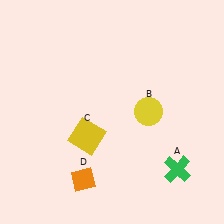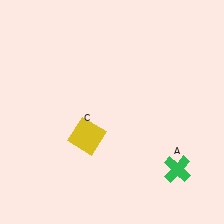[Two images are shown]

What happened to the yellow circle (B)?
The yellow circle (B) was removed in Image 2. It was in the top-right area of Image 1.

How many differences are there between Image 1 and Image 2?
There are 2 differences between the two images.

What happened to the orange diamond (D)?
The orange diamond (D) was removed in Image 2. It was in the bottom-left area of Image 1.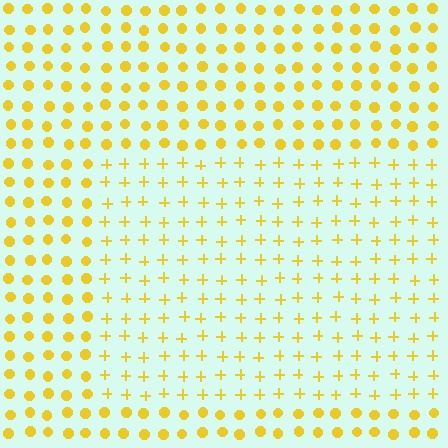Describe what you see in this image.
The image is filled with small yellow elements arranged in a uniform grid. A rectangle-shaped region contains plus signs, while the surrounding area contains circles. The boundary is defined purely by the change in element shape.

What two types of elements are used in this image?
The image uses plus signs inside the rectangle region and circles outside it.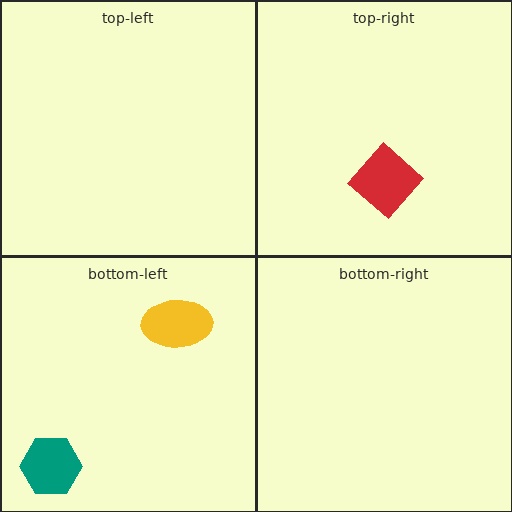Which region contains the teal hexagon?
The bottom-left region.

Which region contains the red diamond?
The top-right region.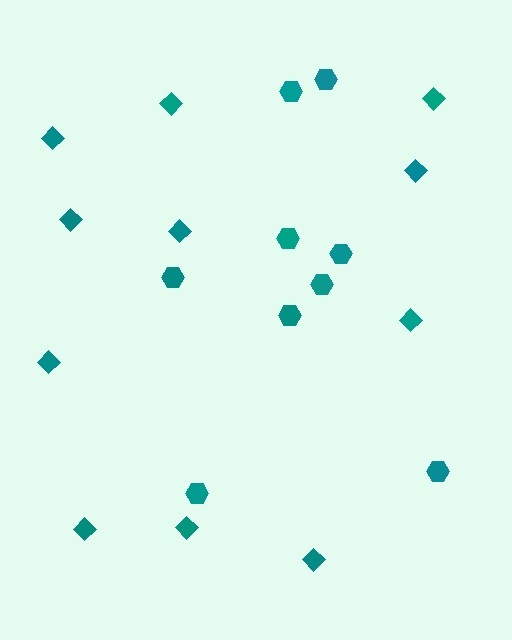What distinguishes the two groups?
There are 2 groups: one group of diamonds (11) and one group of hexagons (9).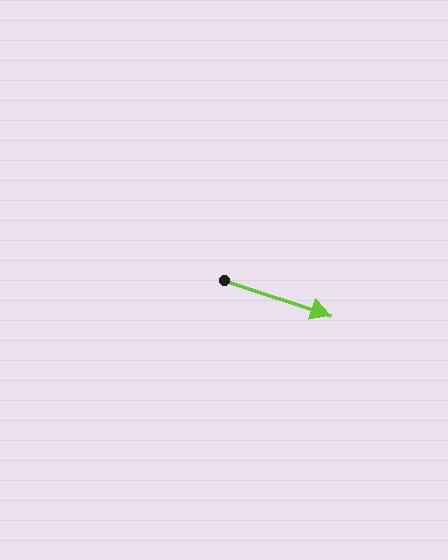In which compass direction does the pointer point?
East.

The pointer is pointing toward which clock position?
Roughly 4 o'clock.